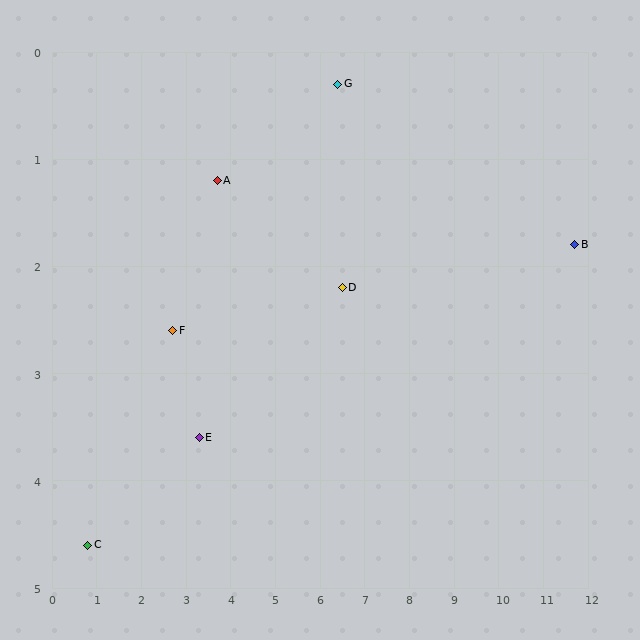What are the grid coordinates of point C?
Point C is at approximately (0.8, 4.6).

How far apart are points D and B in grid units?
Points D and B are about 5.2 grid units apart.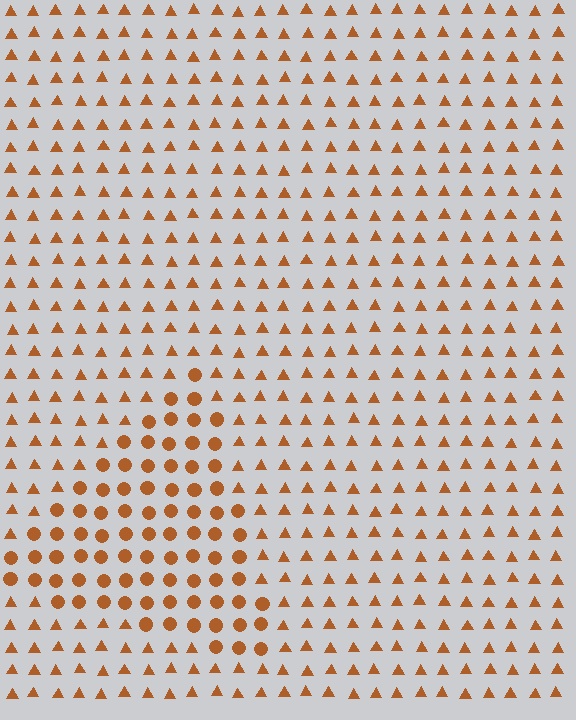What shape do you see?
I see a triangle.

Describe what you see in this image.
The image is filled with small brown elements arranged in a uniform grid. A triangle-shaped region contains circles, while the surrounding area contains triangles. The boundary is defined purely by the change in element shape.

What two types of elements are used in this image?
The image uses circles inside the triangle region and triangles outside it.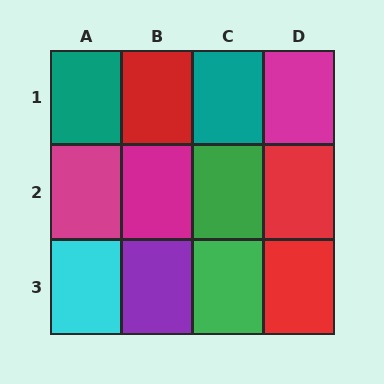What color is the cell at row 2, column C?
Green.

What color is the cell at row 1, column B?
Red.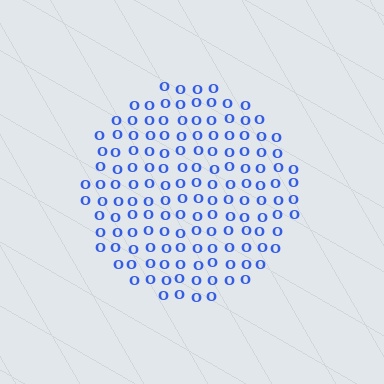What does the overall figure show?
The overall figure shows a circle.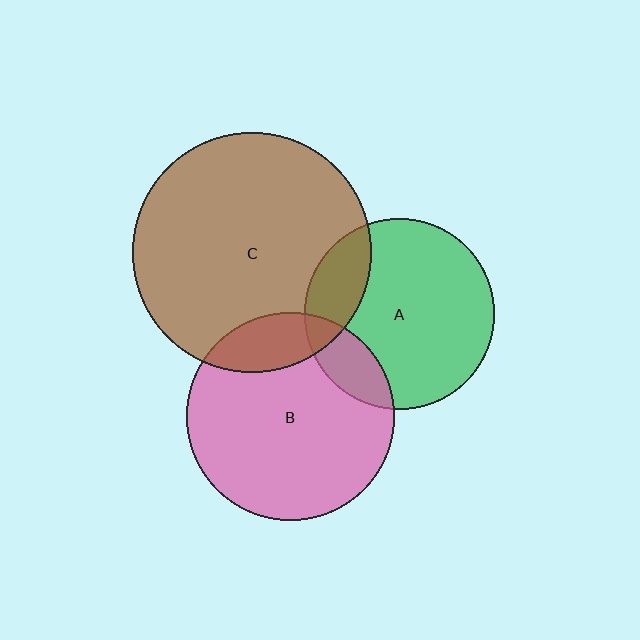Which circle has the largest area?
Circle C (brown).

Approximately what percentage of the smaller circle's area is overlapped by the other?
Approximately 15%.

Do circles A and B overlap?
Yes.